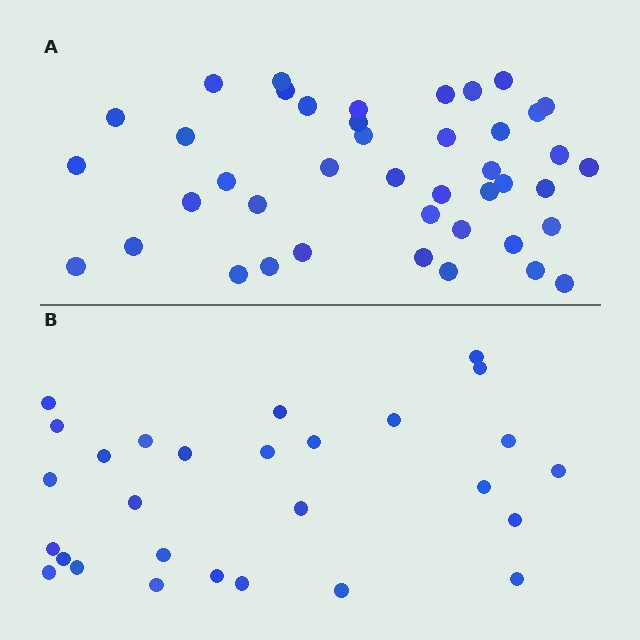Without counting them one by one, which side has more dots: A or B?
Region A (the top region) has more dots.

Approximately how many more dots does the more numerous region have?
Region A has approximately 15 more dots than region B.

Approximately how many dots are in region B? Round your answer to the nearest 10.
About 30 dots. (The exact count is 28, which rounds to 30.)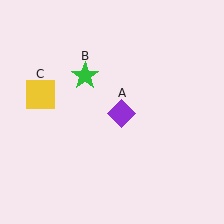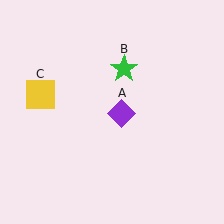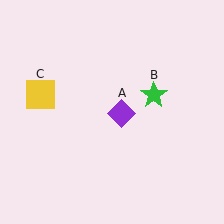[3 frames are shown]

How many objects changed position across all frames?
1 object changed position: green star (object B).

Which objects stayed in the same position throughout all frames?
Purple diamond (object A) and yellow square (object C) remained stationary.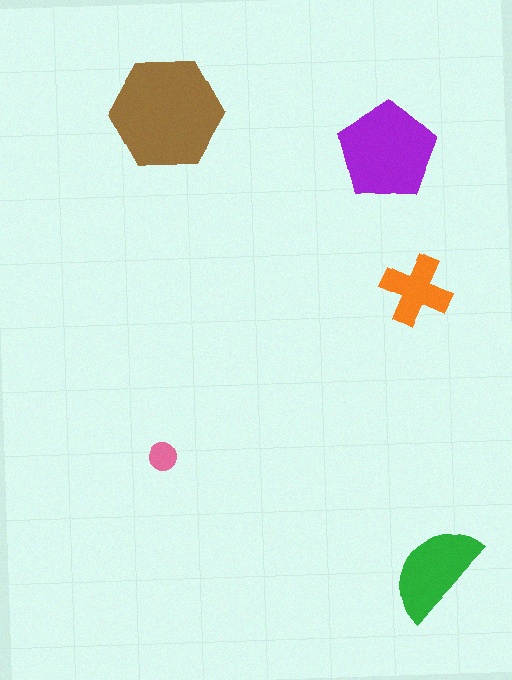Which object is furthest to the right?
The green semicircle is rightmost.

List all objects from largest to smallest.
The brown hexagon, the purple pentagon, the green semicircle, the orange cross, the pink circle.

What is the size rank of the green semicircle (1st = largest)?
3rd.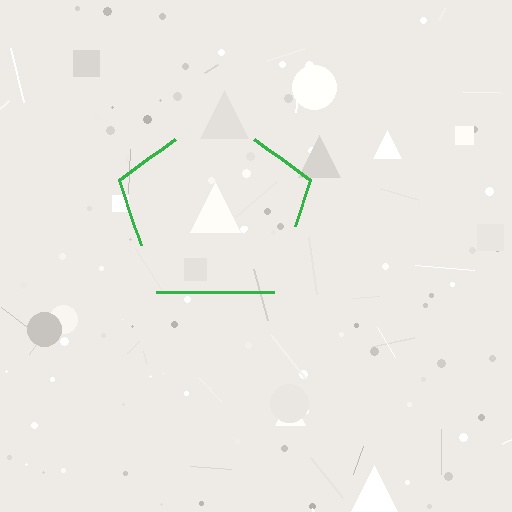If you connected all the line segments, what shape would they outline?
They would outline a pentagon.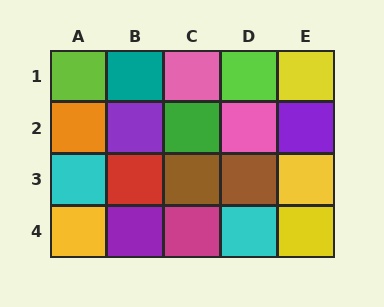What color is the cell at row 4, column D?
Cyan.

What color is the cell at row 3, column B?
Red.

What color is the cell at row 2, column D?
Pink.